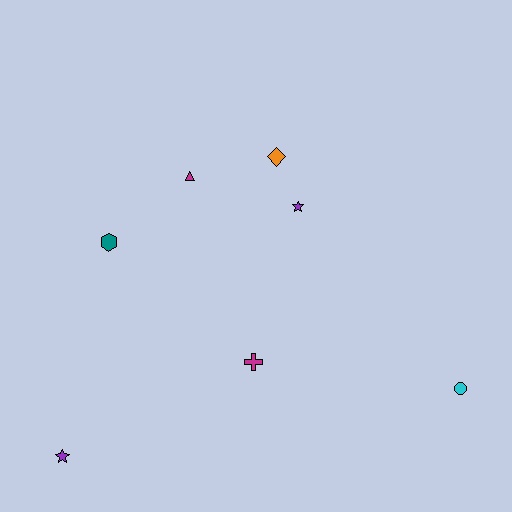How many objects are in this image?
There are 7 objects.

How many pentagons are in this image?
There are no pentagons.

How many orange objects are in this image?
There is 1 orange object.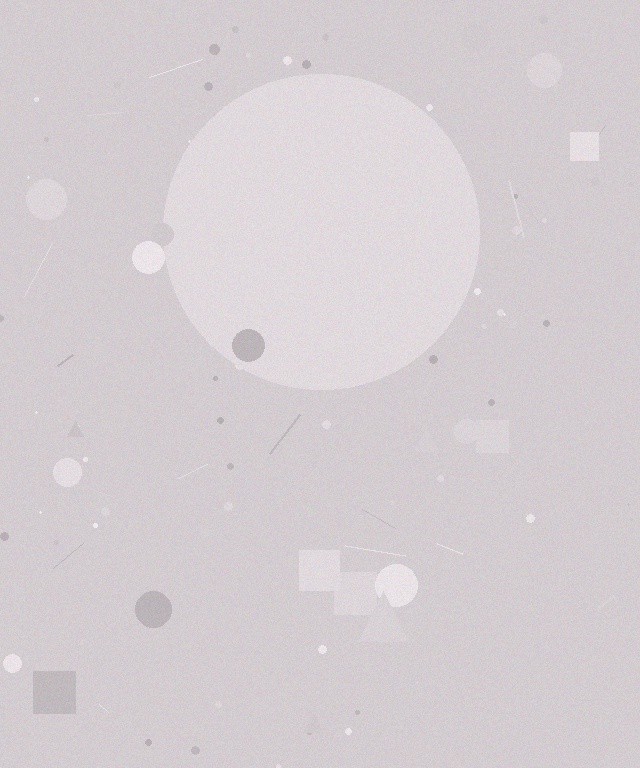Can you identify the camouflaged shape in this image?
The camouflaged shape is a circle.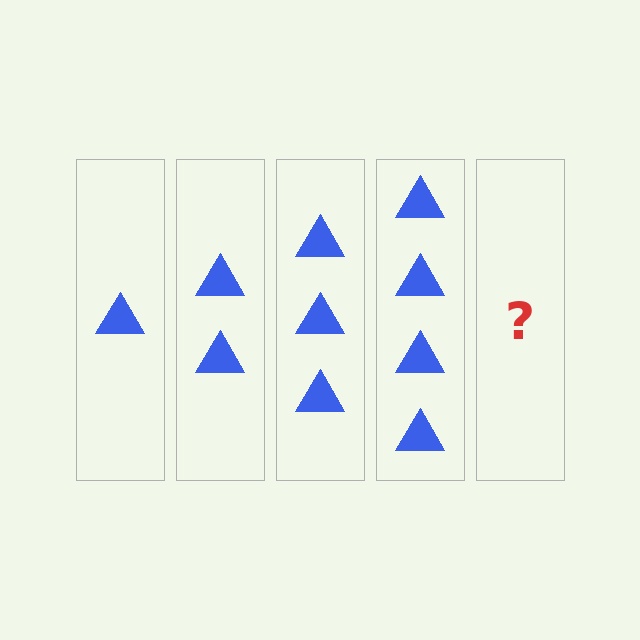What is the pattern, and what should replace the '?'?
The pattern is that each step adds one more triangle. The '?' should be 5 triangles.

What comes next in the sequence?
The next element should be 5 triangles.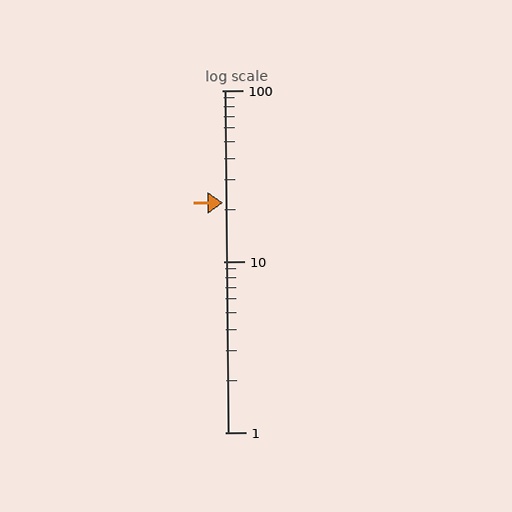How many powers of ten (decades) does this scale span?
The scale spans 2 decades, from 1 to 100.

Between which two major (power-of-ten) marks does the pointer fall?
The pointer is between 10 and 100.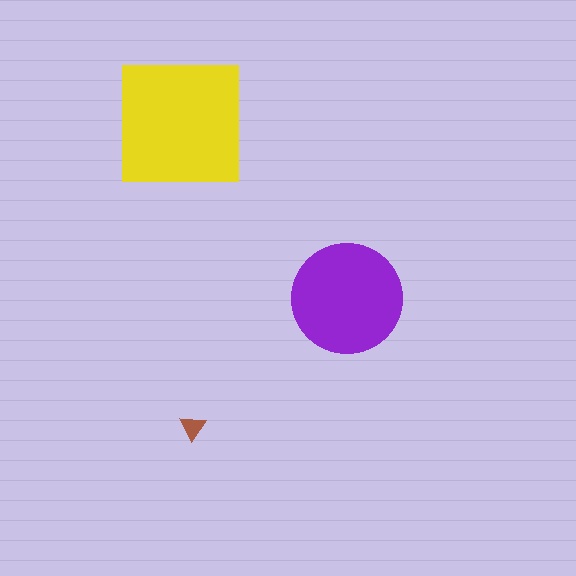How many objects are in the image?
There are 3 objects in the image.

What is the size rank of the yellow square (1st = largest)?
1st.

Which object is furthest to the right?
The purple circle is rightmost.